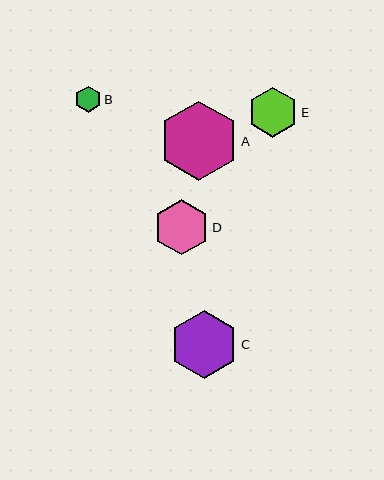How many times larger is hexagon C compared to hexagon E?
Hexagon C is approximately 1.4 times the size of hexagon E.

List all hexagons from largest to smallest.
From largest to smallest: A, C, D, E, B.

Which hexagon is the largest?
Hexagon A is the largest with a size of approximately 79 pixels.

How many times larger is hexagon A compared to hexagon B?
Hexagon A is approximately 3.1 times the size of hexagon B.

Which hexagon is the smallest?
Hexagon B is the smallest with a size of approximately 26 pixels.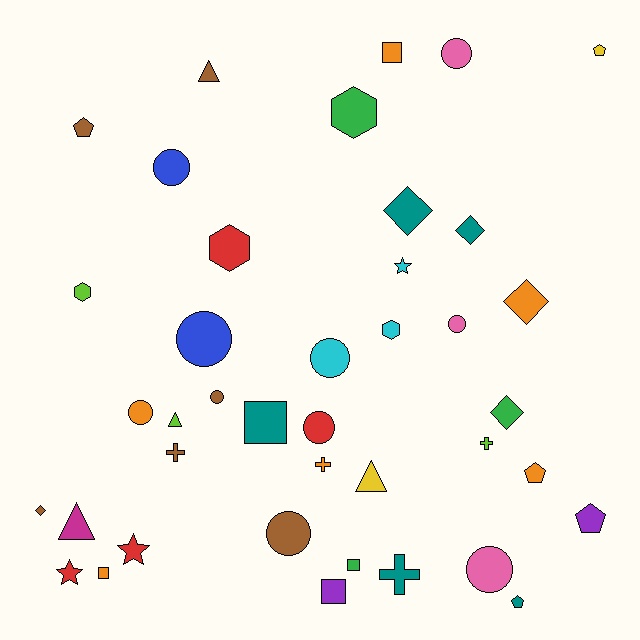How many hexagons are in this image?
There are 4 hexagons.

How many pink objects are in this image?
There are 3 pink objects.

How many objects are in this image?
There are 40 objects.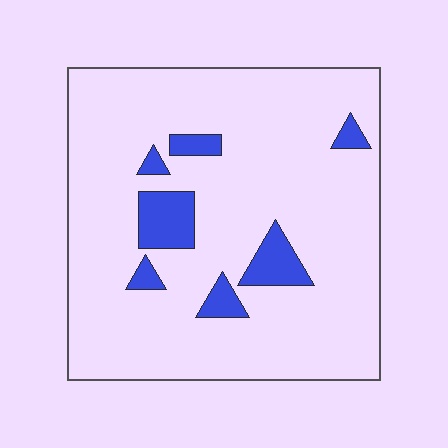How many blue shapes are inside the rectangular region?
7.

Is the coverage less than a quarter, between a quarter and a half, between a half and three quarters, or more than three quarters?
Less than a quarter.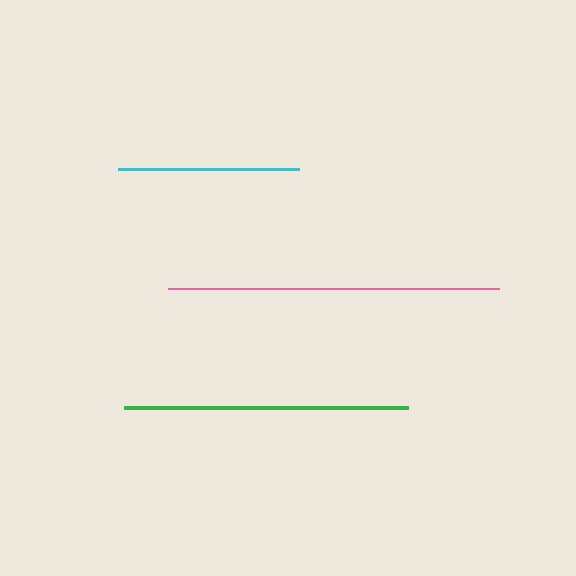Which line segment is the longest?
The pink line is the longest at approximately 331 pixels.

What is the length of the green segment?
The green segment is approximately 284 pixels long.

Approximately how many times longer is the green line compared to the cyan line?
The green line is approximately 1.6 times the length of the cyan line.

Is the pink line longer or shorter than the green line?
The pink line is longer than the green line.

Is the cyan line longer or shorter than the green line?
The green line is longer than the cyan line.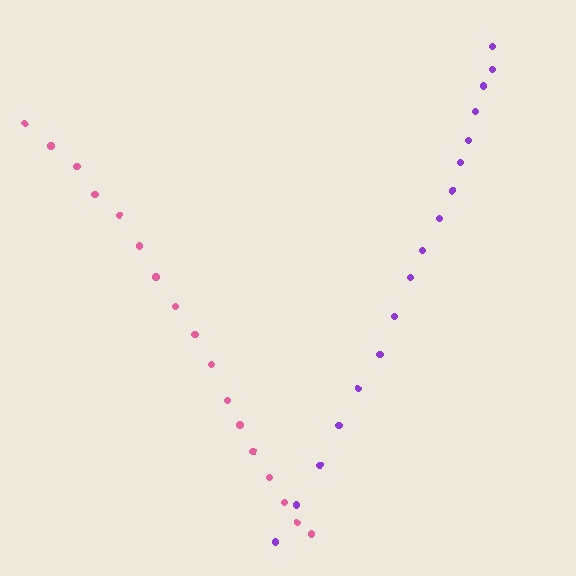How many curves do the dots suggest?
There are 2 distinct paths.